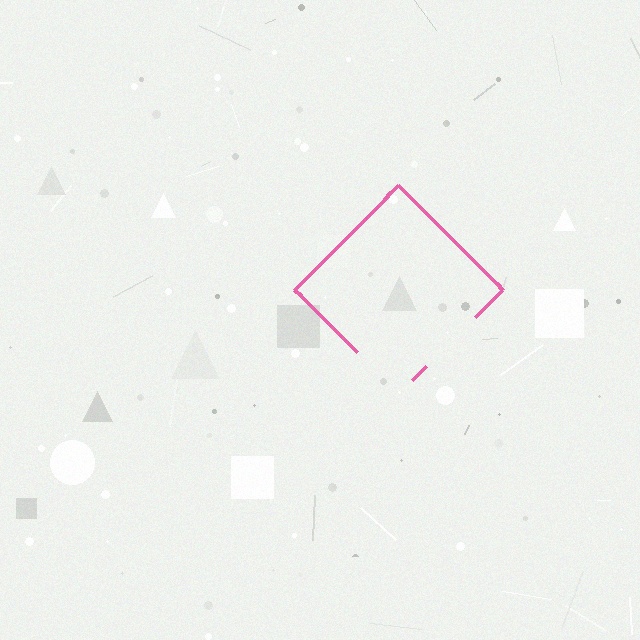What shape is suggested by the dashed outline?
The dashed outline suggests a diamond.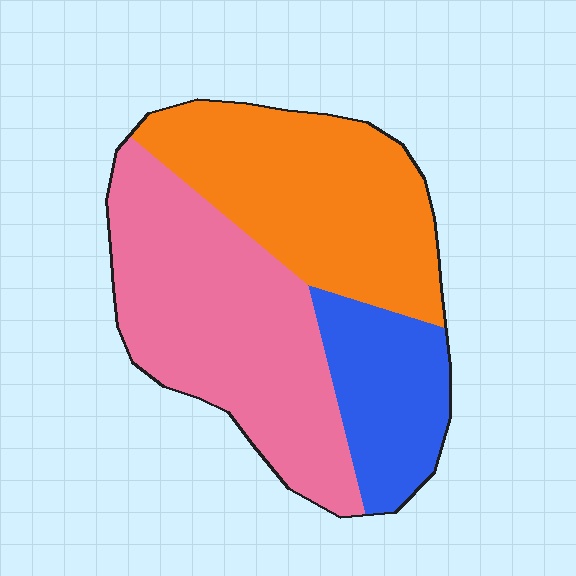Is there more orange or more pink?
Pink.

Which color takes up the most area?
Pink, at roughly 45%.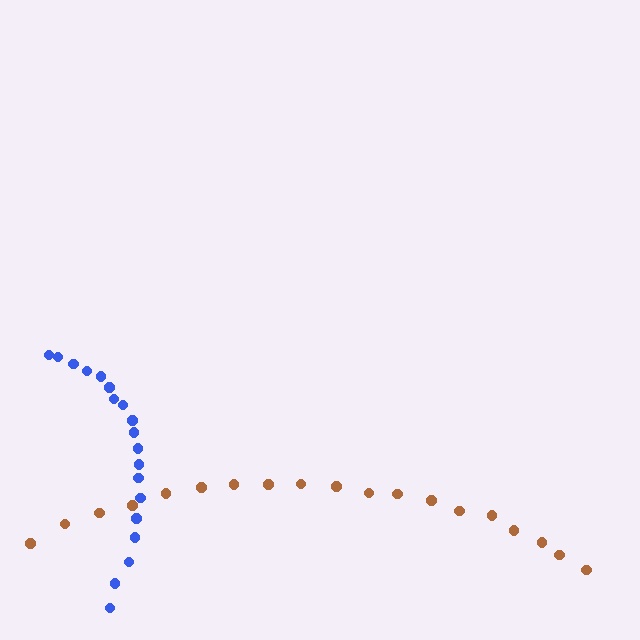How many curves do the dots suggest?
There are 2 distinct paths.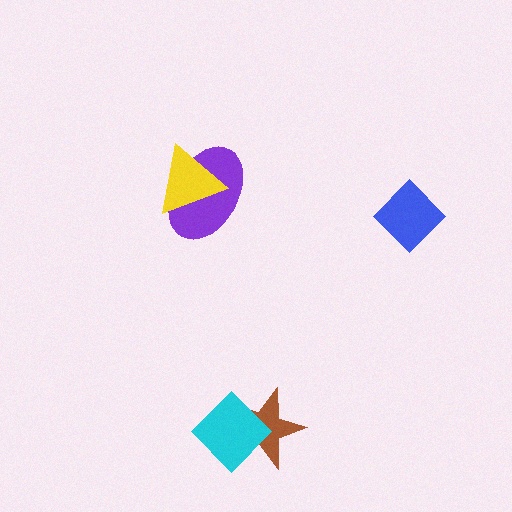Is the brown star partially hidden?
Yes, it is partially covered by another shape.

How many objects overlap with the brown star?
1 object overlaps with the brown star.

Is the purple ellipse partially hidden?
Yes, it is partially covered by another shape.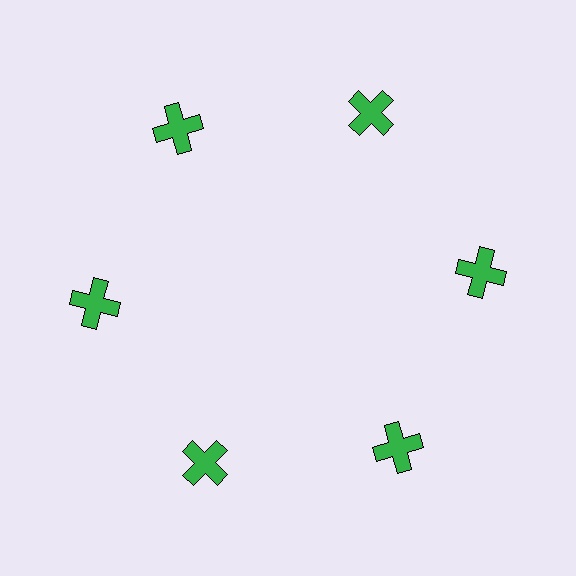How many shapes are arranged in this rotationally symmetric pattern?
There are 6 shapes, arranged in 6 groups of 1.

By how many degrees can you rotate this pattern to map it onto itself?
The pattern maps onto itself every 60 degrees of rotation.